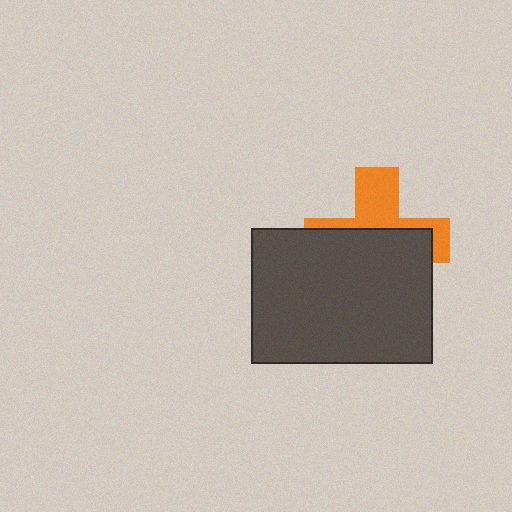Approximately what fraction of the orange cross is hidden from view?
Roughly 62% of the orange cross is hidden behind the dark gray rectangle.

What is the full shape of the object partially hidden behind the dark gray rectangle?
The partially hidden object is an orange cross.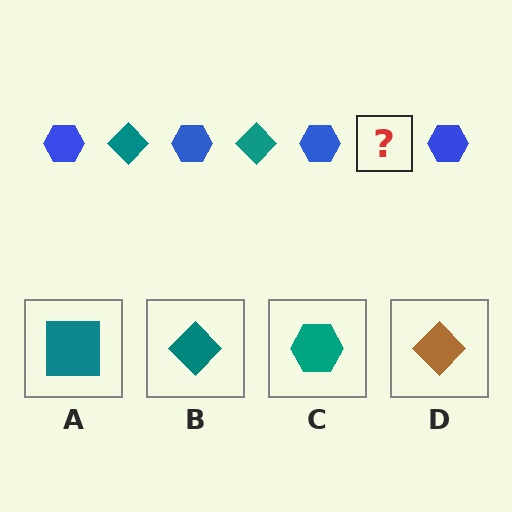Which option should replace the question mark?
Option B.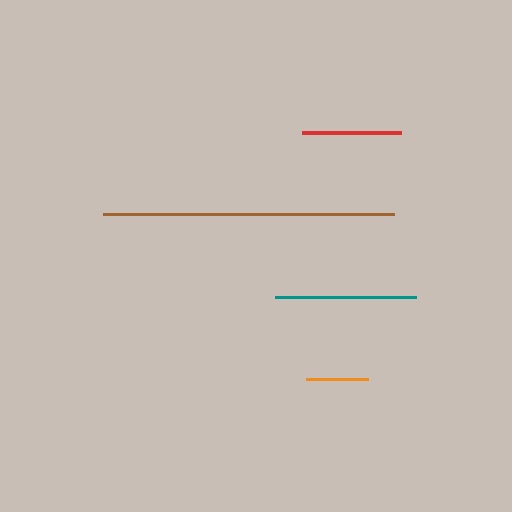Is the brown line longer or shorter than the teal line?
The brown line is longer than the teal line.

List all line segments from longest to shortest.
From longest to shortest: brown, teal, red, orange.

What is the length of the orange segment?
The orange segment is approximately 62 pixels long.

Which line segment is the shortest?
The orange line is the shortest at approximately 62 pixels.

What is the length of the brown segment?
The brown segment is approximately 291 pixels long.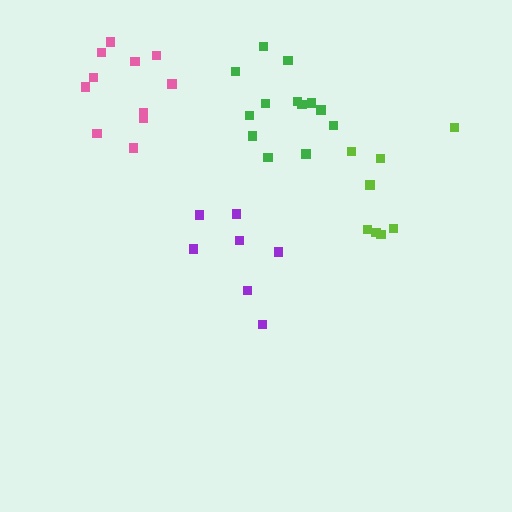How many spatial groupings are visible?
There are 4 spatial groupings.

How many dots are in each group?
Group 1: 8 dots, Group 2: 13 dots, Group 3: 7 dots, Group 4: 11 dots (39 total).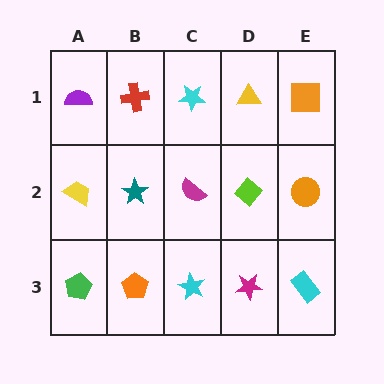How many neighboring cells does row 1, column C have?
3.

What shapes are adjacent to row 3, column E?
An orange circle (row 2, column E), a magenta star (row 3, column D).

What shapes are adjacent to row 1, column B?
A teal star (row 2, column B), a purple semicircle (row 1, column A), a cyan star (row 1, column C).